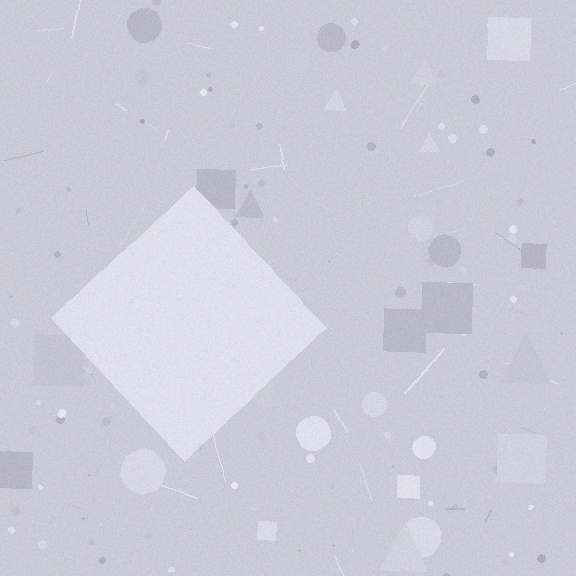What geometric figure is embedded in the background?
A diamond is embedded in the background.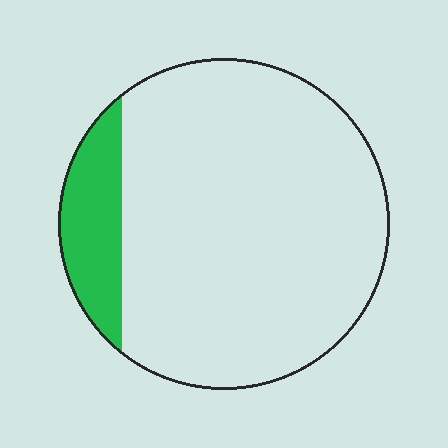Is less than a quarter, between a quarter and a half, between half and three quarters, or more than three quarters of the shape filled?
Less than a quarter.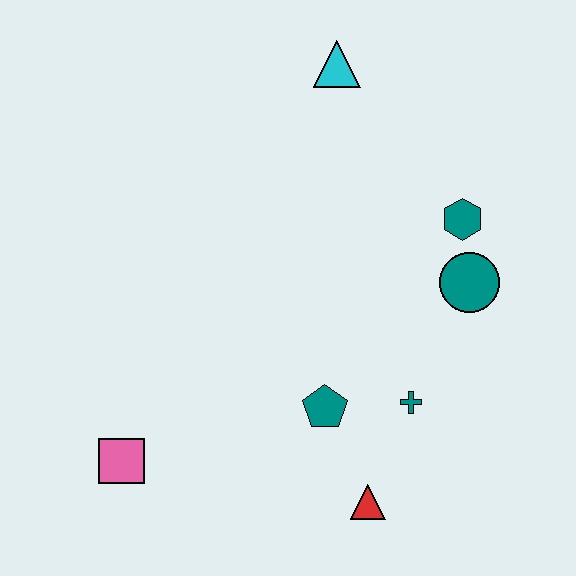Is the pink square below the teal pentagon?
Yes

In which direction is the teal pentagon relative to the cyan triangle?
The teal pentagon is below the cyan triangle.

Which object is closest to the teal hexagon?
The teal circle is closest to the teal hexagon.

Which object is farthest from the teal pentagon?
The cyan triangle is farthest from the teal pentagon.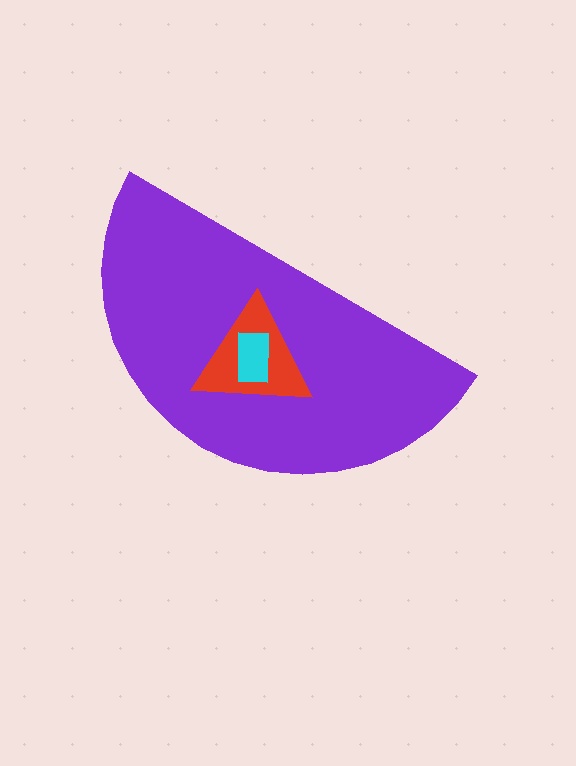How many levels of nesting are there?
3.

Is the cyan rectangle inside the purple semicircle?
Yes.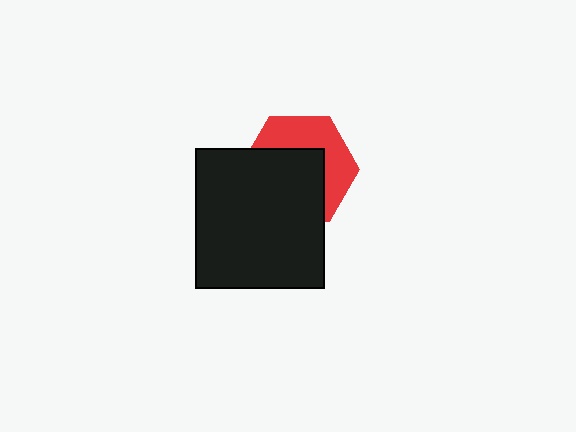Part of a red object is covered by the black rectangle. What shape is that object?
It is a hexagon.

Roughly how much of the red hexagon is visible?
A small part of it is visible (roughly 43%).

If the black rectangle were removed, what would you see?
You would see the complete red hexagon.